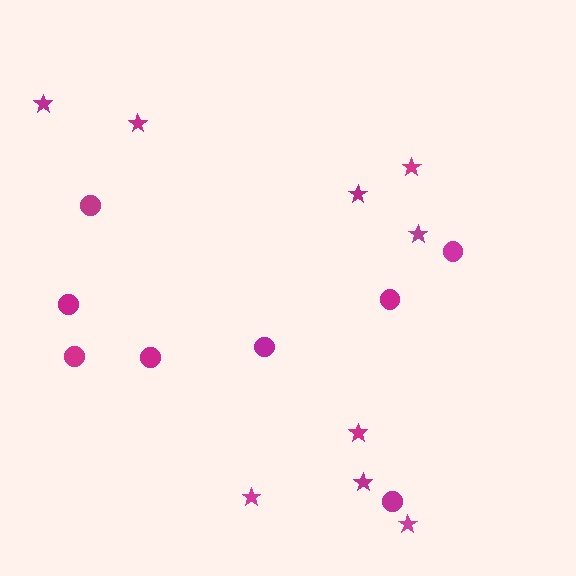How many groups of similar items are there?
There are 2 groups: one group of stars (9) and one group of circles (8).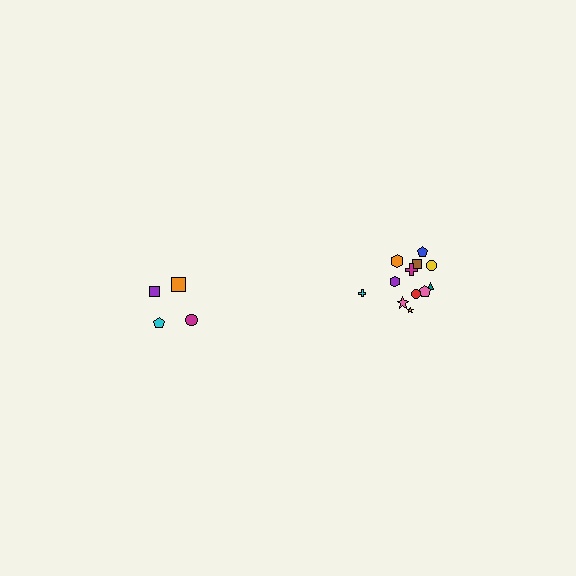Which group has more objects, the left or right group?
The right group.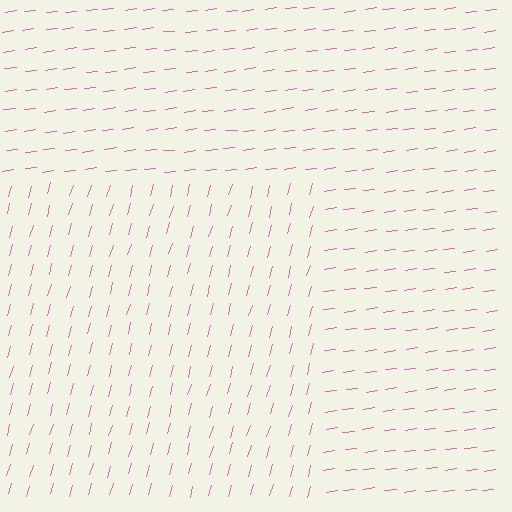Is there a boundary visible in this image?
Yes, there is a texture boundary formed by a change in line orientation.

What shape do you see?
I see a rectangle.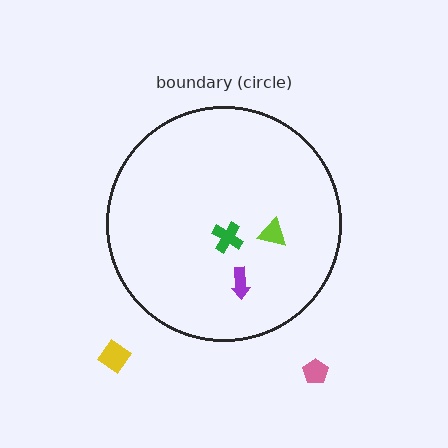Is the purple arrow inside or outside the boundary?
Inside.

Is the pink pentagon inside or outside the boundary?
Outside.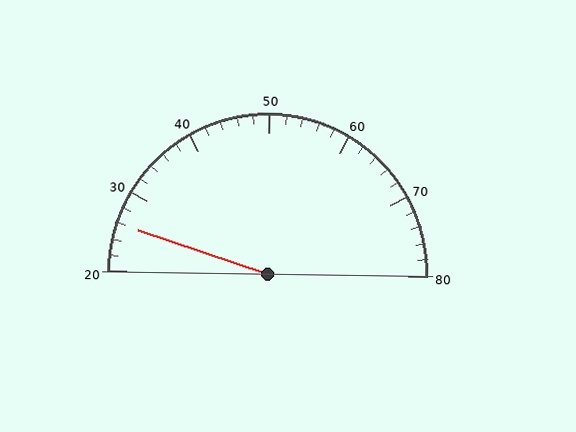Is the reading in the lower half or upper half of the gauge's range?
The reading is in the lower half of the range (20 to 80).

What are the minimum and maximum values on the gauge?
The gauge ranges from 20 to 80.